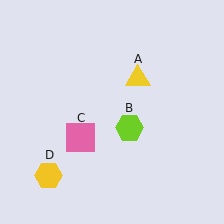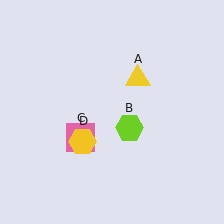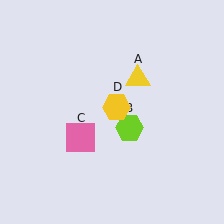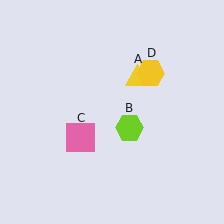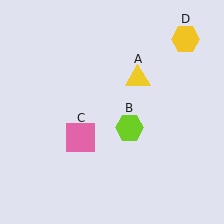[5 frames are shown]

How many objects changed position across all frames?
1 object changed position: yellow hexagon (object D).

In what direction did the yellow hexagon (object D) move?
The yellow hexagon (object D) moved up and to the right.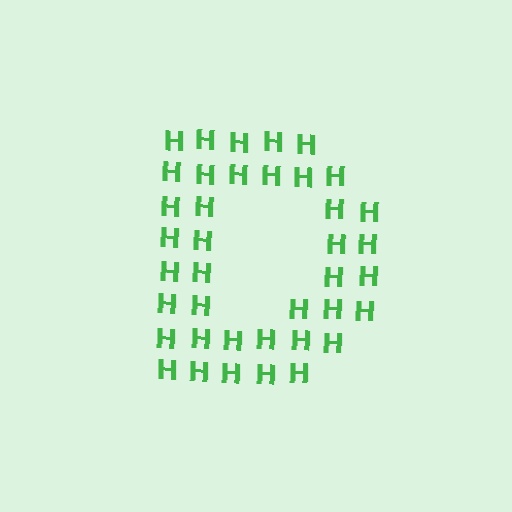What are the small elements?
The small elements are letter H's.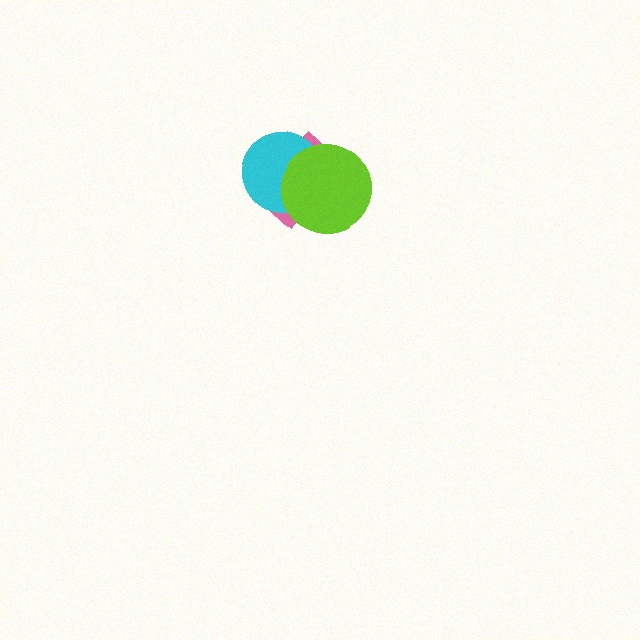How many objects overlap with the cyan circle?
2 objects overlap with the cyan circle.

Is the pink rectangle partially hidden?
Yes, it is partially covered by another shape.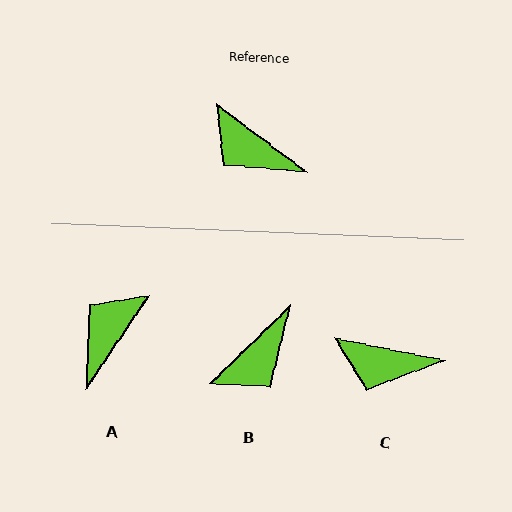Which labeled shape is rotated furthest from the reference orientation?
A, about 87 degrees away.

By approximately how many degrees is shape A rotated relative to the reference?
Approximately 87 degrees clockwise.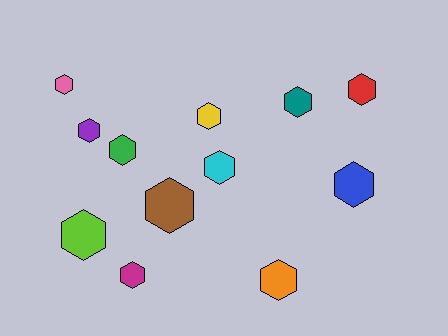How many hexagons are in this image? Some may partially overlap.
There are 12 hexagons.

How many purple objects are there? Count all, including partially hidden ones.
There is 1 purple object.